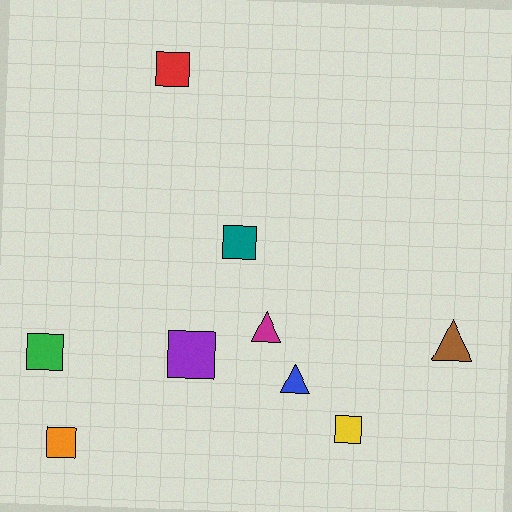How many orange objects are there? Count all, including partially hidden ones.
There is 1 orange object.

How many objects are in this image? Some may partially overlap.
There are 9 objects.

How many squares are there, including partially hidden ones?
There are 6 squares.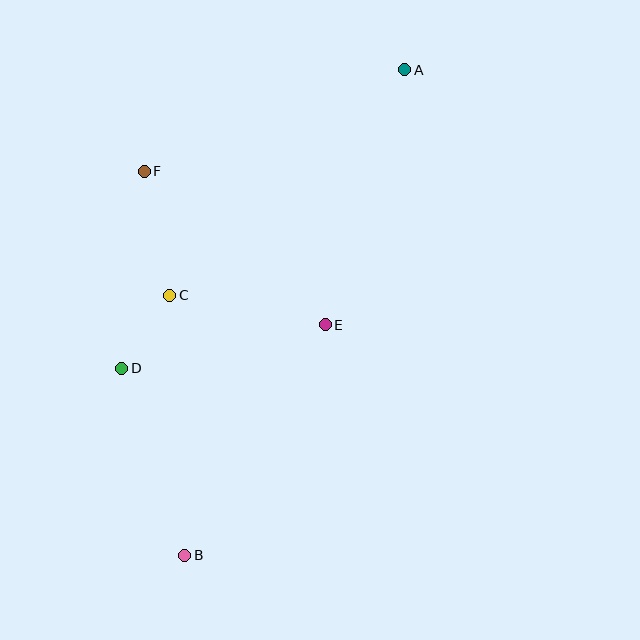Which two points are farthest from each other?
Points A and B are farthest from each other.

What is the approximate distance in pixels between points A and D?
The distance between A and D is approximately 411 pixels.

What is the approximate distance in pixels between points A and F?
The distance between A and F is approximately 279 pixels.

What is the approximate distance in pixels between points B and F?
The distance between B and F is approximately 386 pixels.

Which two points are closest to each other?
Points C and D are closest to each other.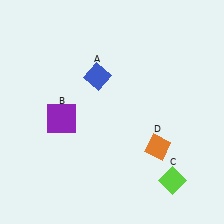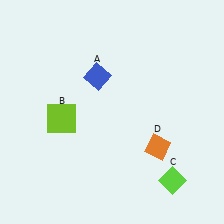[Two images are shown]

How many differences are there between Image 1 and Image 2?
There is 1 difference between the two images.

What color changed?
The square (B) changed from purple in Image 1 to lime in Image 2.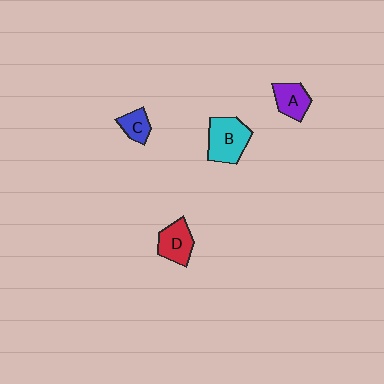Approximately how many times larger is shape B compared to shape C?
Approximately 2.1 times.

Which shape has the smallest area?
Shape C (blue).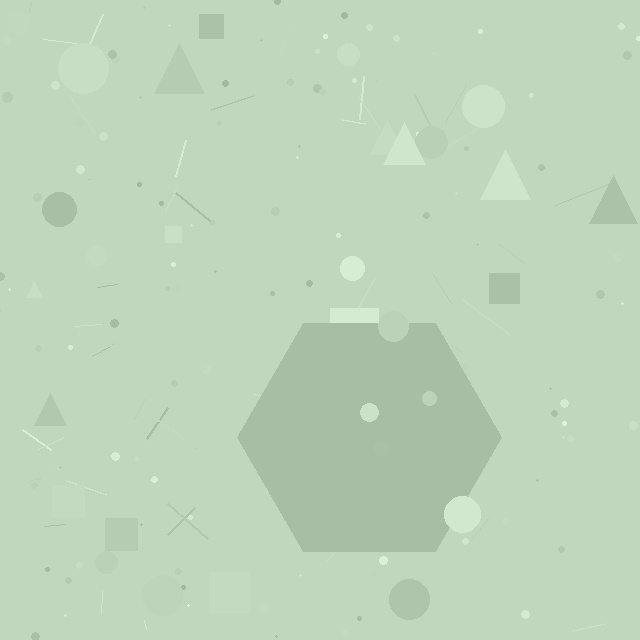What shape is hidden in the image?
A hexagon is hidden in the image.